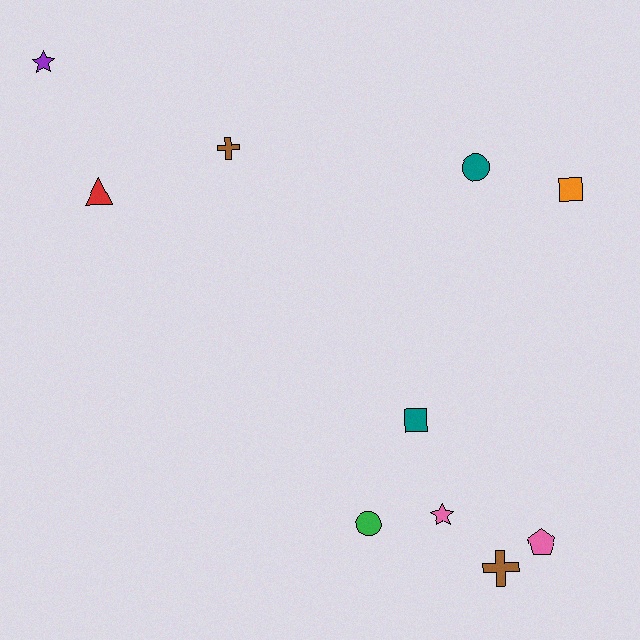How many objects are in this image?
There are 10 objects.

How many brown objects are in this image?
There are 2 brown objects.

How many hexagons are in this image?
There are no hexagons.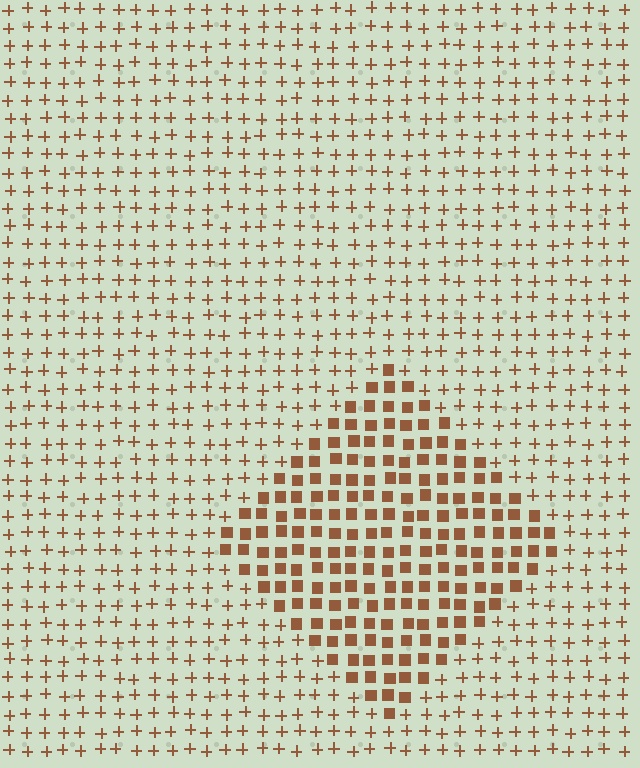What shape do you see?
I see a diamond.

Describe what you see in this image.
The image is filled with small brown elements arranged in a uniform grid. A diamond-shaped region contains squares, while the surrounding area contains plus signs. The boundary is defined purely by the change in element shape.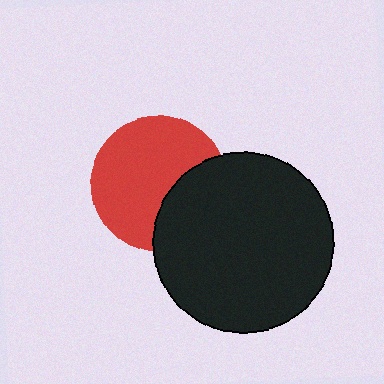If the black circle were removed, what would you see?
You would see the complete red circle.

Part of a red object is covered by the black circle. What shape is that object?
It is a circle.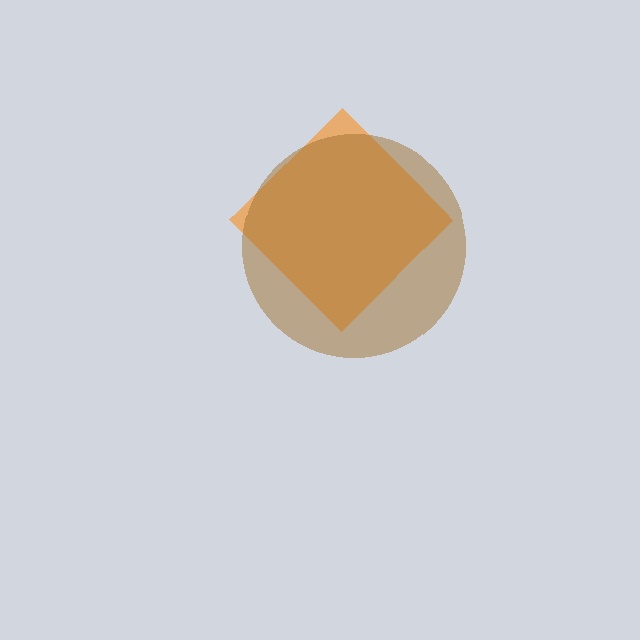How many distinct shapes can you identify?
There are 2 distinct shapes: an orange diamond, a brown circle.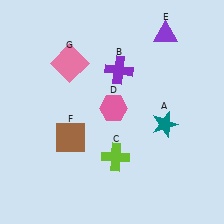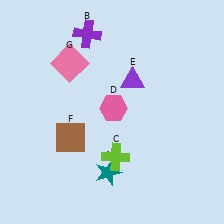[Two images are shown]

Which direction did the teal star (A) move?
The teal star (A) moved left.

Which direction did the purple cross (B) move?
The purple cross (B) moved up.